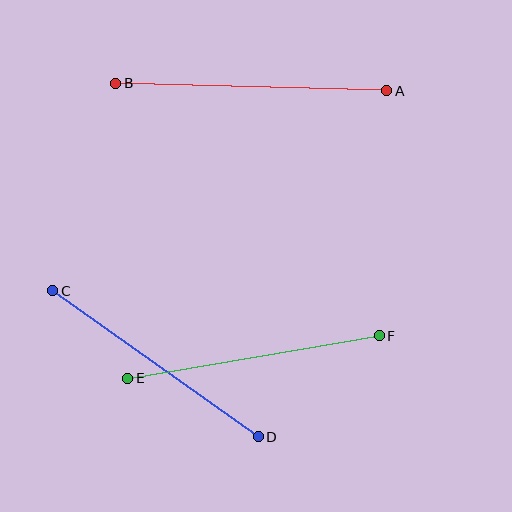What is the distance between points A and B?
The distance is approximately 271 pixels.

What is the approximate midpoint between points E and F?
The midpoint is at approximately (254, 357) pixels.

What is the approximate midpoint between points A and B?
The midpoint is at approximately (251, 87) pixels.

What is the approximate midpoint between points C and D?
The midpoint is at approximately (156, 364) pixels.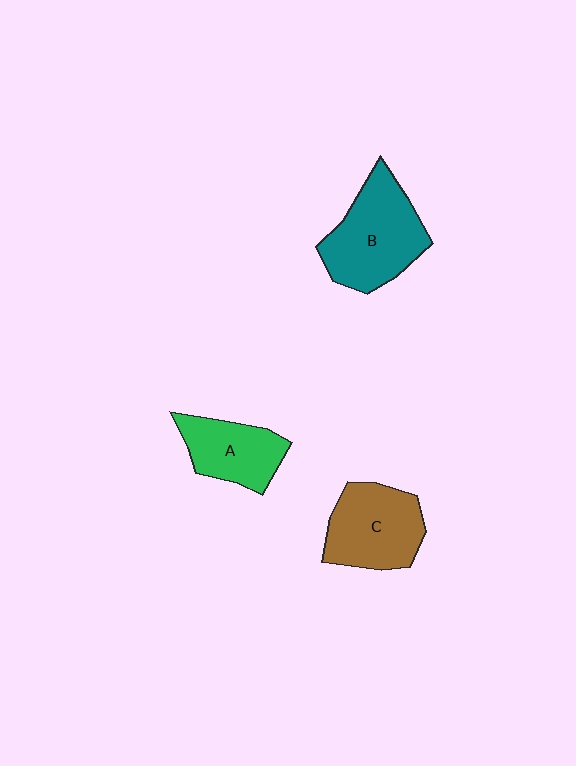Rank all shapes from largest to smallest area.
From largest to smallest: B (teal), C (brown), A (green).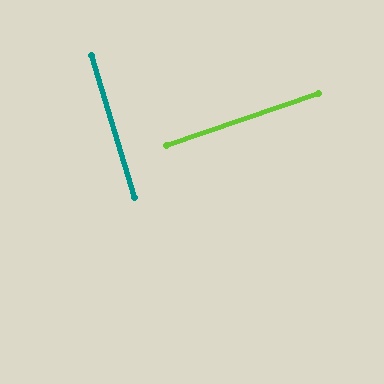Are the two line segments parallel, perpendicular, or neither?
Perpendicular — they meet at approximately 88°.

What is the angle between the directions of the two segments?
Approximately 88 degrees.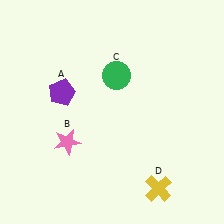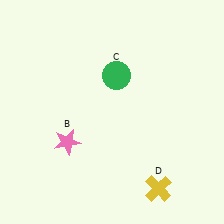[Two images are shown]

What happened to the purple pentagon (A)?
The purple pentagon (A) was removed in Image 2. It was in the top-left area of Image 1.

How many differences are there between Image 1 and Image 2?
There is 1 difference between the two images.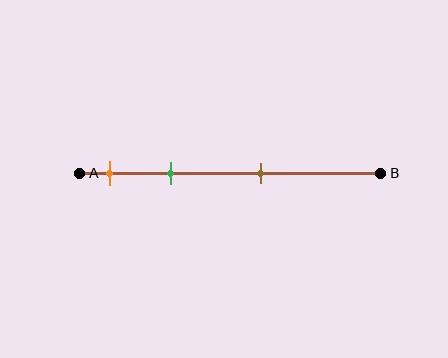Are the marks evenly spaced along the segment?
No, the marks are not evenly spaced.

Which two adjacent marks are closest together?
The orange and green marks are the closest adjacent pair.